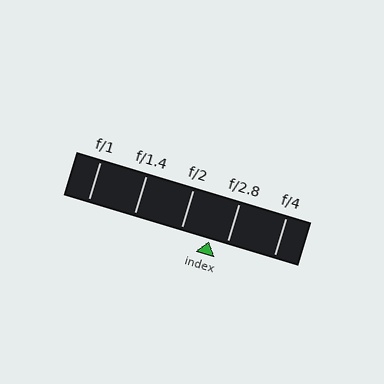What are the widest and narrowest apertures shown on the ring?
The widest aperture shown is f/1 and the narrowest is f/4.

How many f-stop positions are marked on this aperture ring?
There are 5 f-stop positions marked.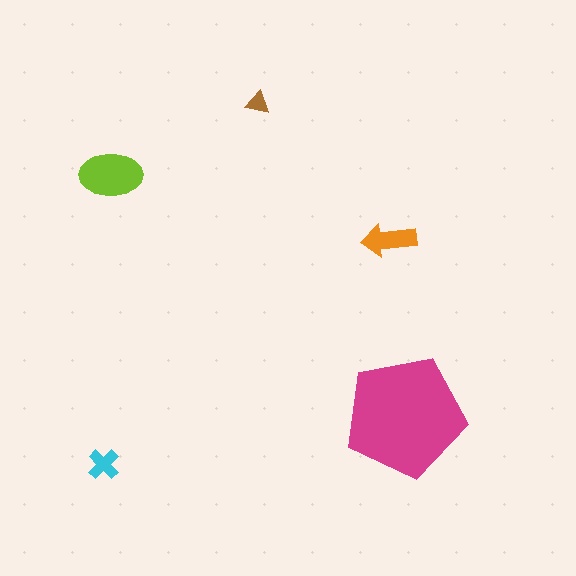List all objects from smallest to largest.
The brown triangle, the cyan cross, the orange arrow, the lime ellipse, the magenta pentagon.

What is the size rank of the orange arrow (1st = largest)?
3rd.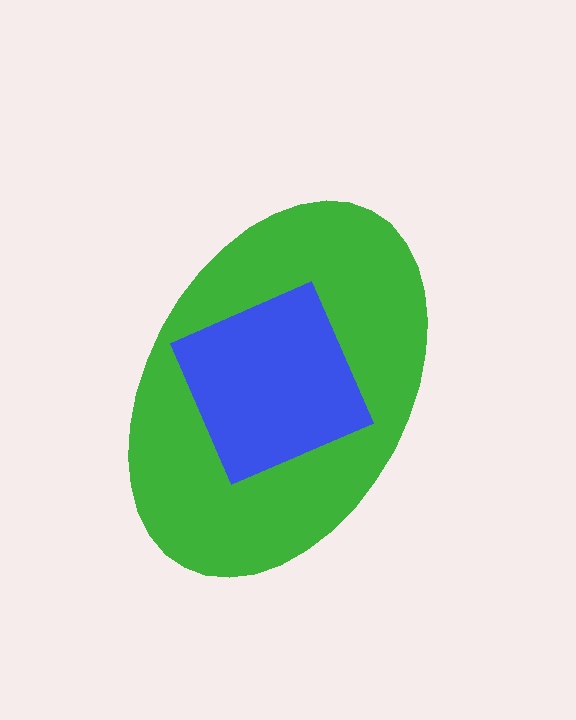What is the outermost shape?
The green ellipse.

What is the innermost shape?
The blue diamond.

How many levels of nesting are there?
2.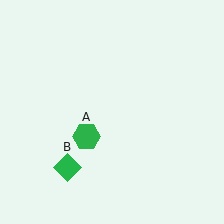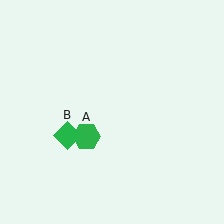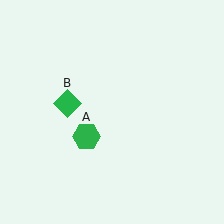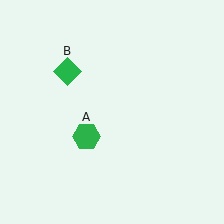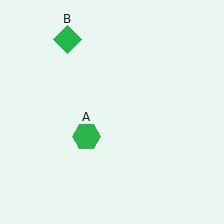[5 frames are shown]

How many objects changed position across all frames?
1 object changed position: green diamond (object B).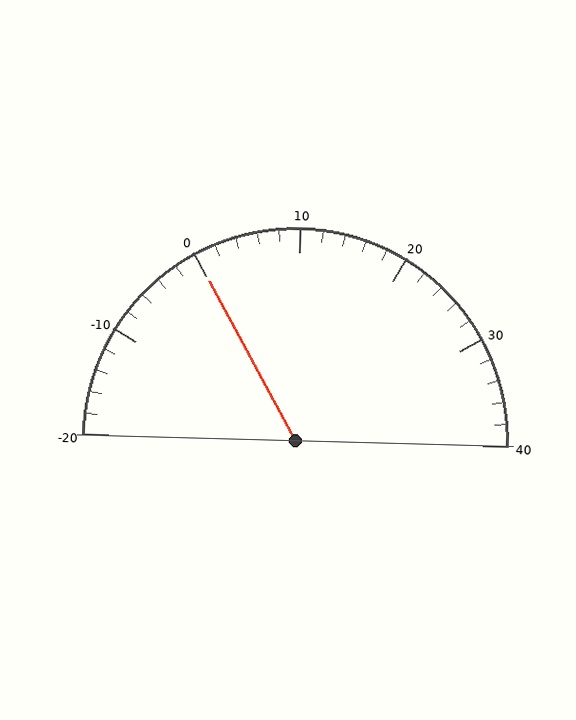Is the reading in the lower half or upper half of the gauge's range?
The reading is in the lower half of the range (-20 to 40).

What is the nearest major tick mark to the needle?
The nearest major tick mark is 0.